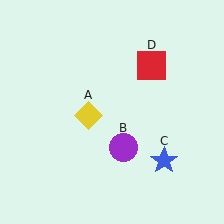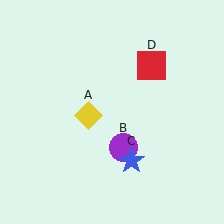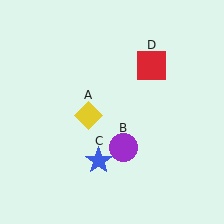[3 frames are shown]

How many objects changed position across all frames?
1 object changed position: blue star (object C).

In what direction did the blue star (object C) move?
The blue star (object C) moved left.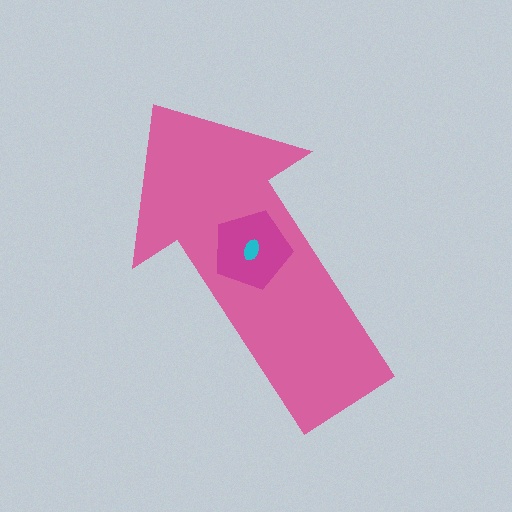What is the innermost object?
The cyan ellipse.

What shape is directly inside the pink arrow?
The magenta pentagon.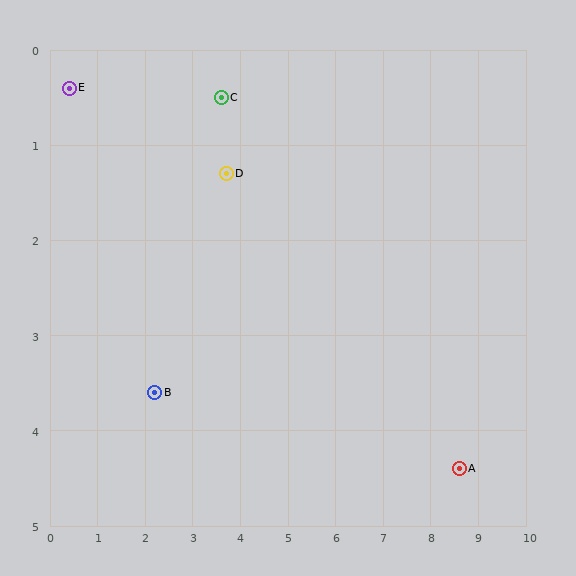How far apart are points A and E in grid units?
Points A and E are about 9.1 grid units apart.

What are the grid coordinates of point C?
Point C is at approximately (3.6, 0.5).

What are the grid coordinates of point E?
Point E is at approximately (0.4, 0.4).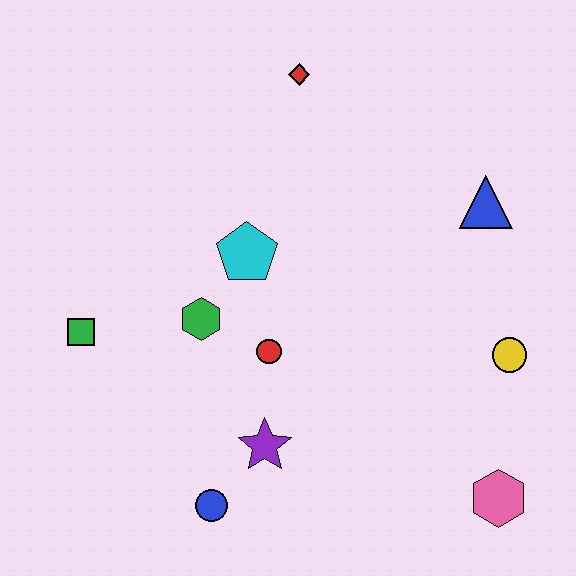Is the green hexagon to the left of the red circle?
Yes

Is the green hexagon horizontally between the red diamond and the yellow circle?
No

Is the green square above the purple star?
Yes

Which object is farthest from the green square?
The pink hexagon is farthest from the green square.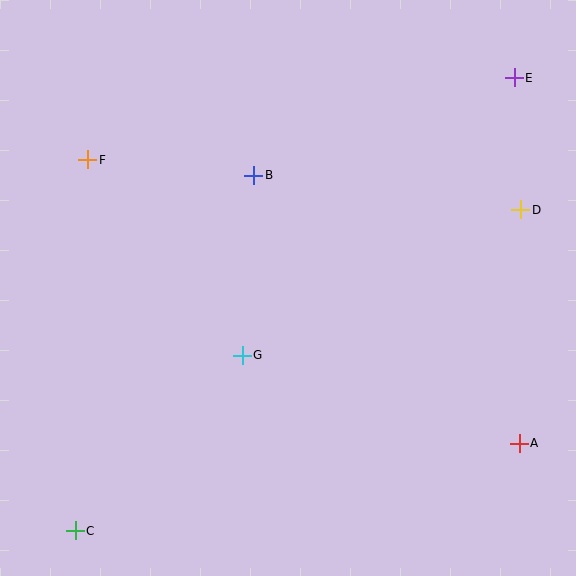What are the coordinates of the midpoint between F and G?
The midpoint between F and G is at (165, 257).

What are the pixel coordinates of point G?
Point G is at (242, 355).